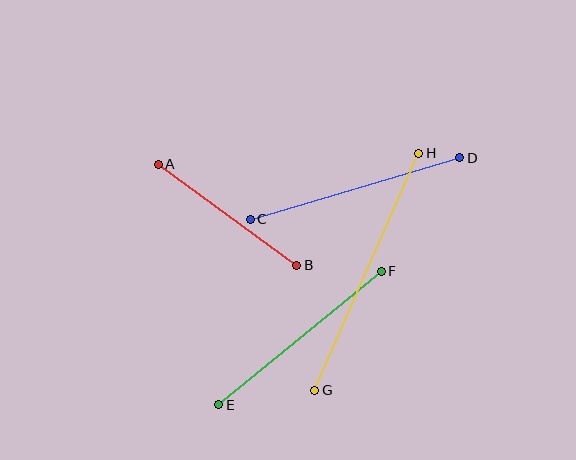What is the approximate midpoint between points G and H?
The midpoint is at approximately (367, 272) pixels.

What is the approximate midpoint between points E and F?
The midpoint is at approximately (300, 338) pixels.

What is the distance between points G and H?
The distance is approximately 258 pixels.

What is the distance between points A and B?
The distance is approximately 171 pixels.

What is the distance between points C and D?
The distance is approximately 219 pixels.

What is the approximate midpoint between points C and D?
The midpoint is at approximately (355, 188) pixels.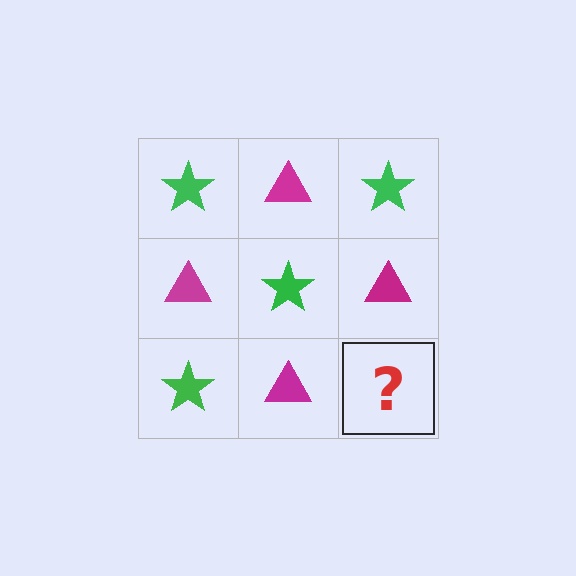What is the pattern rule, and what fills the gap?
The rule is that it alternates green star and magenta triangle in a checkerboard pattern. The gap should be filled with a green star.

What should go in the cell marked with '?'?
The missing cell should contain a green star.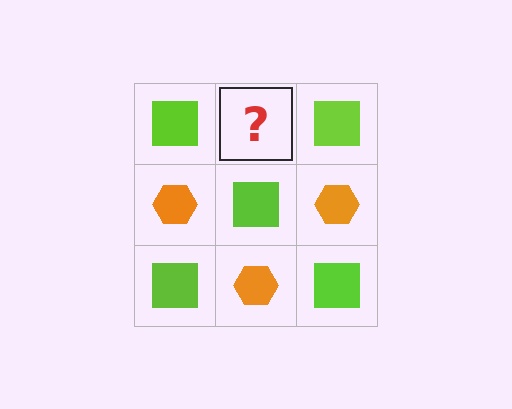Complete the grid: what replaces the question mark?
The question mark should be replaced with an orange hexagon.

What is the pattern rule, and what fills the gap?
The rule is that it alternates lime square and orange hexagon in a checkerboard pattern. The gap should be filled with an orange hexagon.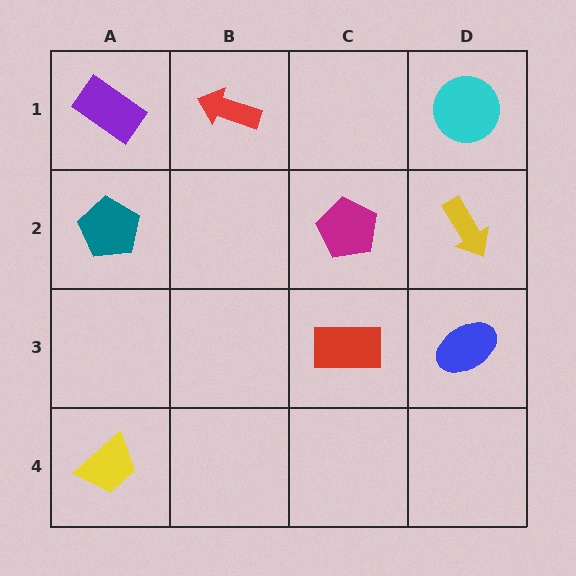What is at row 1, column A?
A purple rectangle.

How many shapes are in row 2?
3 shapes.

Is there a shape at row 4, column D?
No, that cell is empty.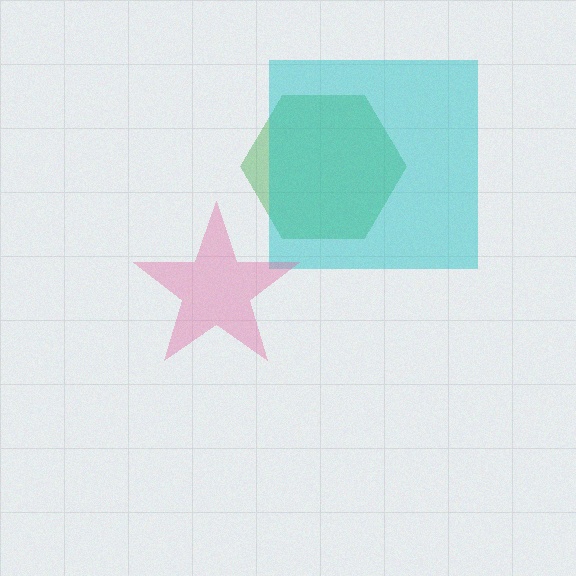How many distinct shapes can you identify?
There are 3 distinct shapes: a green hexagon, a cyan square, a pink star.